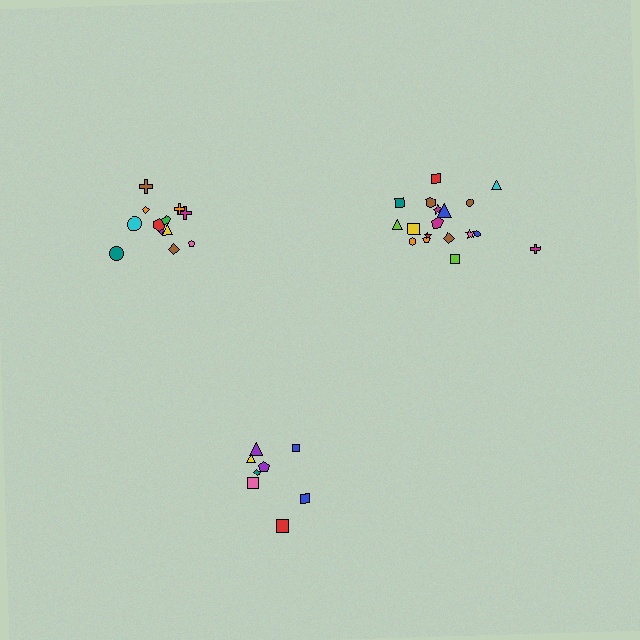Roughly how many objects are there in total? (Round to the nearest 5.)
Roughly 40 objects in total.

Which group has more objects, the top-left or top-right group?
The top-right group.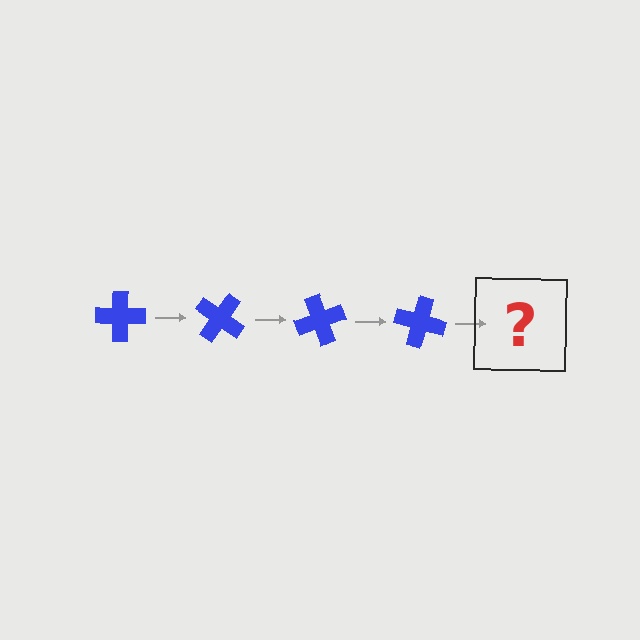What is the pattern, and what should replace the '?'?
The pattern is that the cross rotates 35 degrees each step. The '?' should be a blue cross rotated 140 degrees.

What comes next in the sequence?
The next element should be a blue cross rotated 140 degrees.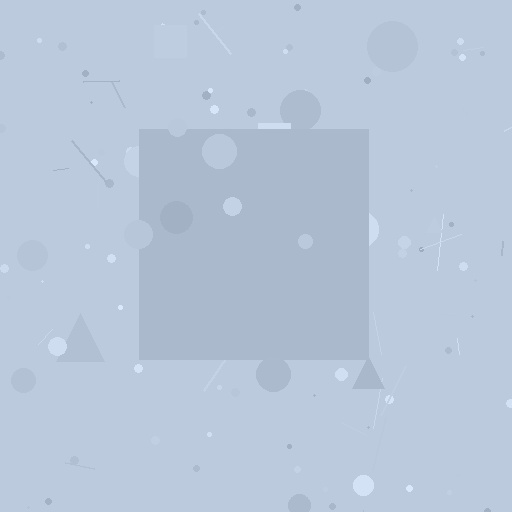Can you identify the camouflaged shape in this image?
The camouflaged shape is a square.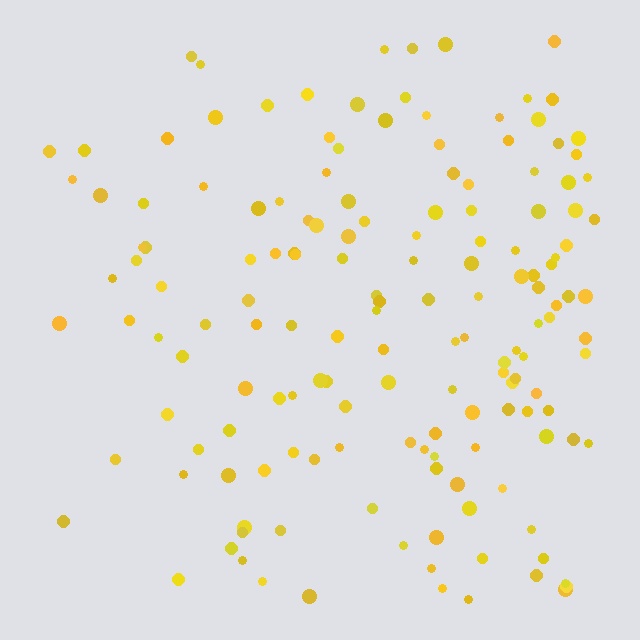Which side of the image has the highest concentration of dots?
The right.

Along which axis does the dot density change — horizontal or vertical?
Horizontal.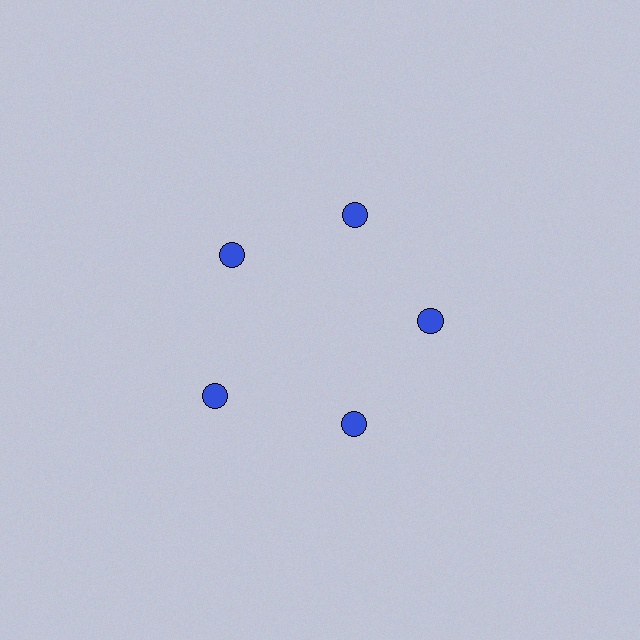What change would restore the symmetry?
The symmetry would be restored by moving it inward, back onto the ring so that all 5 circles sit at equal angles and equal distance from the center.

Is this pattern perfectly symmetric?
No. The 5 blue circles are arranged in a ring, but one element near the 8 o'clock position is pushed outward from the center, breaking the 5-fold rotational symmetry.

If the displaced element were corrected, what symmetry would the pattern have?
It would have 5-fold rotational symmetry — the pattern would map onto itself every 72 degrees.